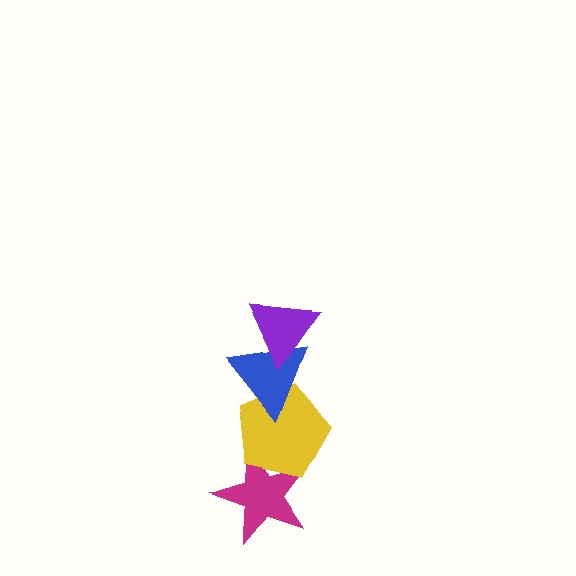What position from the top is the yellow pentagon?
The yellow pentagon is 3rd from the top.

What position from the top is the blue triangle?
The blue triangle is 2nd from the top.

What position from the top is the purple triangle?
The purple triangle is 1st from the top.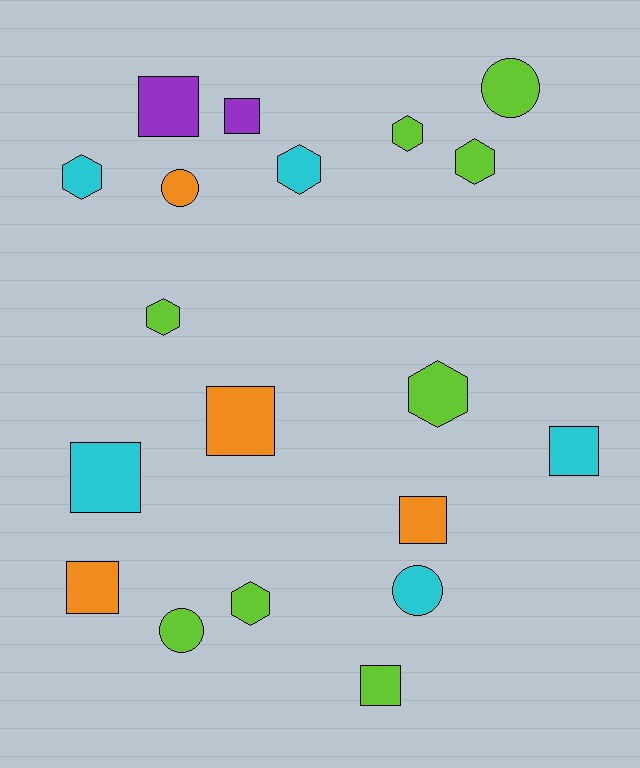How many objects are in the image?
There are 19 objects.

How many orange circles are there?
There is 1 orange circle.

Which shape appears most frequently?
Square, with 8 objects.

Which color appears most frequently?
Lime, with 8 objects.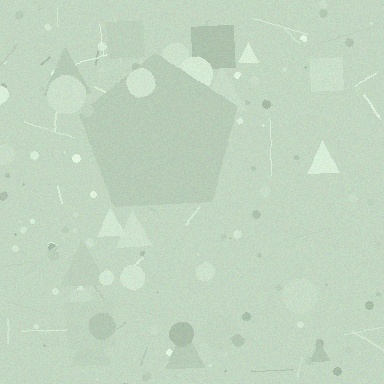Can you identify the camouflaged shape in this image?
The camouflaged shape is a pentagon.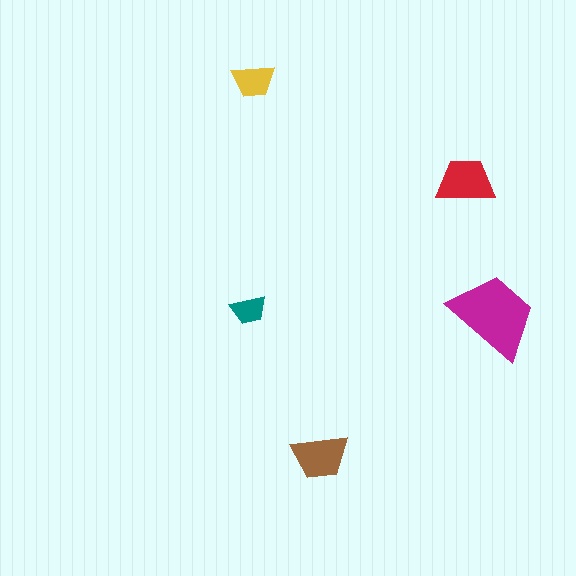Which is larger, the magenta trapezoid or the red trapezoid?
The magenta one.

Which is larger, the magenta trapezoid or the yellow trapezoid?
The magenta one.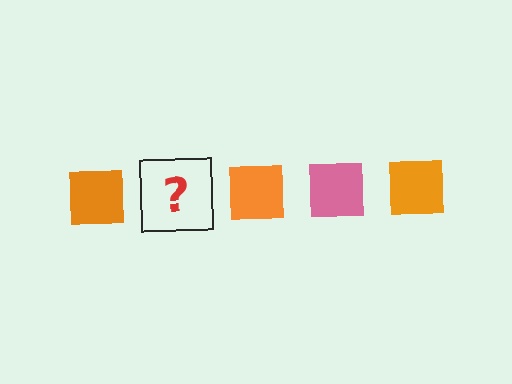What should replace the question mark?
The question mark should be replaced with a pink square.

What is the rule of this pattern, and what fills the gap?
The rule is that the pattern cycles through orange, pink squares. The gap should be filled with a pink square.